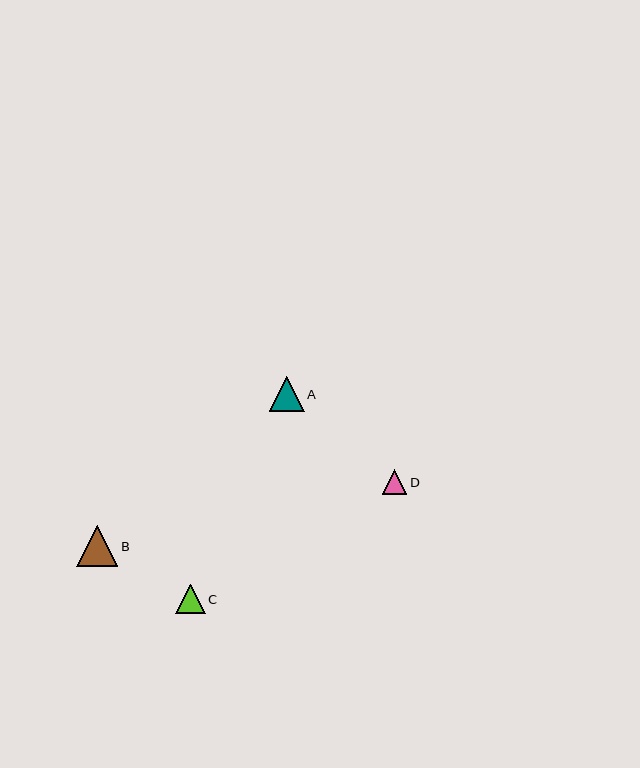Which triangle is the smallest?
Triangle D is the smallest with a size of approximately 24 pixels.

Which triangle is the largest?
Triangle B is the largest with a size of approximately 41 pixels.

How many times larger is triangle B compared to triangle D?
Triangle B is approximately 1.7 times the size of triangle D.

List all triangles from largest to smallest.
From largest to smallest: B, A, C, D.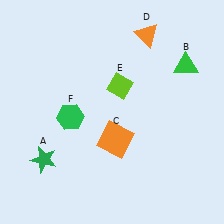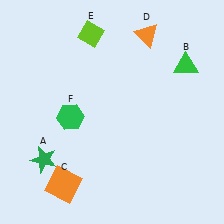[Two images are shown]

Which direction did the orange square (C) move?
The orange square (C) moved left.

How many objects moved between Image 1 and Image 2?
2 objects moved between the two images.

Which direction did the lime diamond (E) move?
The lime diamond (E) moved up.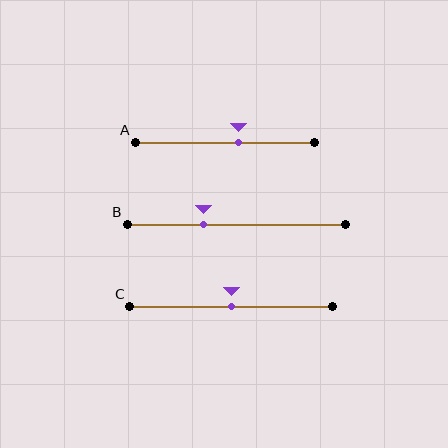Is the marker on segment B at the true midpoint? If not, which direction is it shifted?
No, the marker on segment B is shifted to the left by about 15% of the segment length.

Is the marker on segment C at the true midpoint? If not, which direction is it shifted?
Yes, the marker on segment C is at the true midpoint.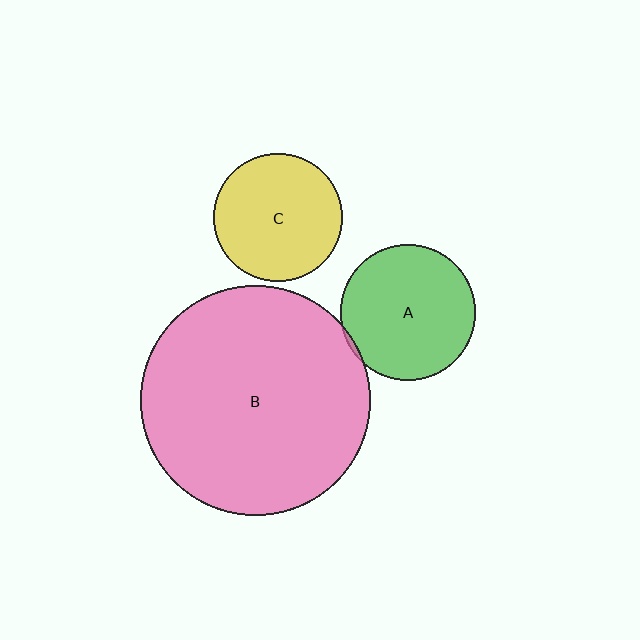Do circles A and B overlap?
Yes.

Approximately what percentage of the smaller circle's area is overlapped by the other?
Approximately 5%.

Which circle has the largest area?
Circle B (pink).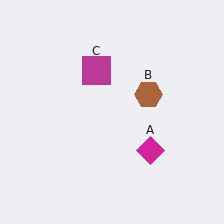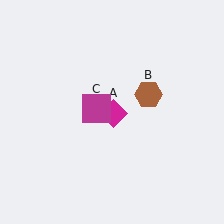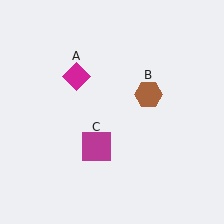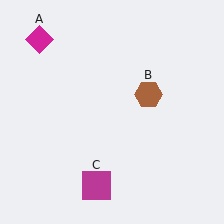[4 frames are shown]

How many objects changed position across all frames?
2 objects changed position: magenta diamond (object A), magenta square (object C).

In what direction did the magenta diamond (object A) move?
The magenta diamond (object A) moved up and to the left.